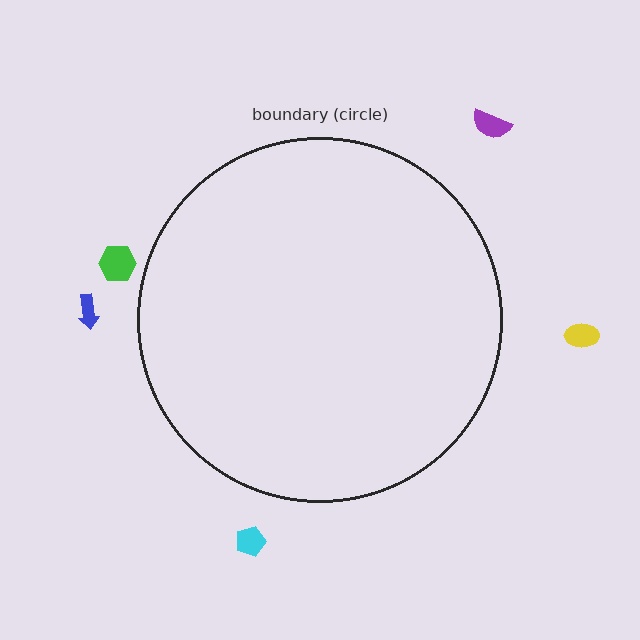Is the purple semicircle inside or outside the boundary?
Outside.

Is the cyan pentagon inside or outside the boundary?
Outside.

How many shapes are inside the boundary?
0 inside, 5 outside.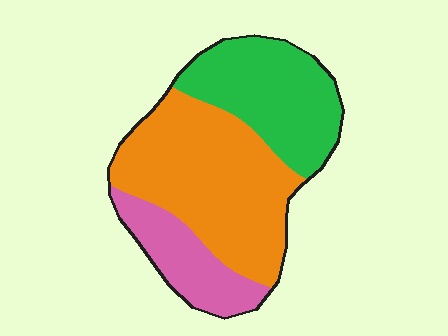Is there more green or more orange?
Orange.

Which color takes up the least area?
Pink, at roughly 20%.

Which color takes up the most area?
Orange, at roughly 50%.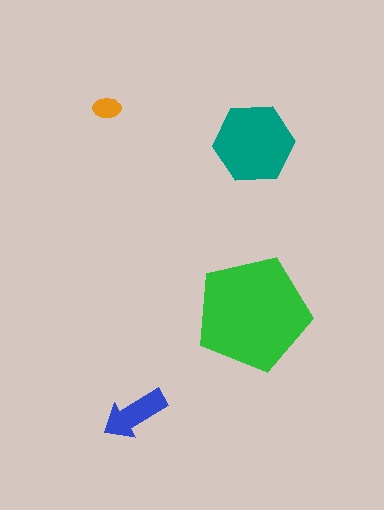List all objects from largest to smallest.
The green pentagon, the teal hexagon, the blue arrow, the orange ellipse.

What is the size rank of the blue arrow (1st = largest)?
3rd.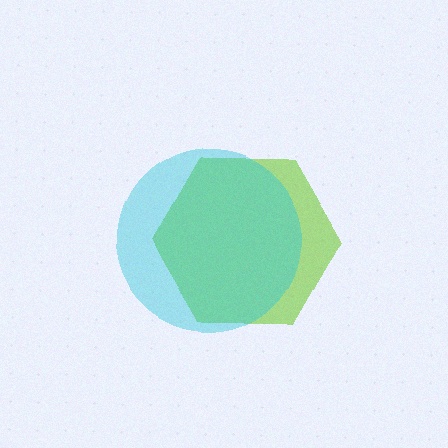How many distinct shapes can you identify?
There are 2 distinct shapes: a lime hexagon, a cyan circle.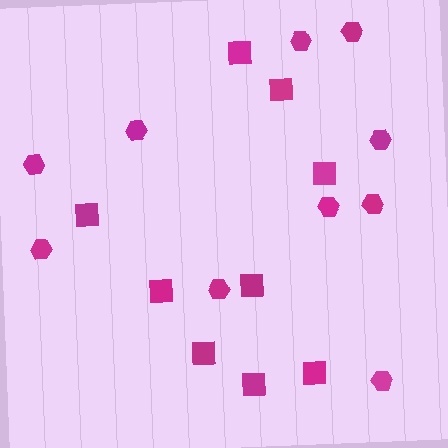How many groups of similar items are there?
There are 2 groups: one group of hexagons (10) and one group of squares (9).